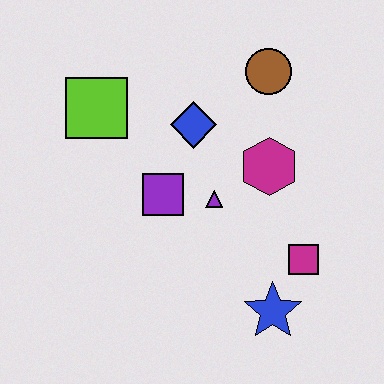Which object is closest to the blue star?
The magenta square is closest to the blue star.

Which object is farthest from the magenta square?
The lime square is farthest from the magenta square.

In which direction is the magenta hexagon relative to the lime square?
The magenta hexagon is to the right of the lime square.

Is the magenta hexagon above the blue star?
Yes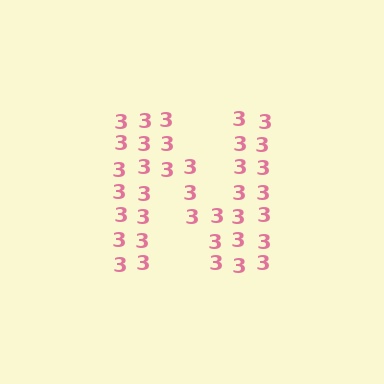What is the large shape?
The large shape is the letter N.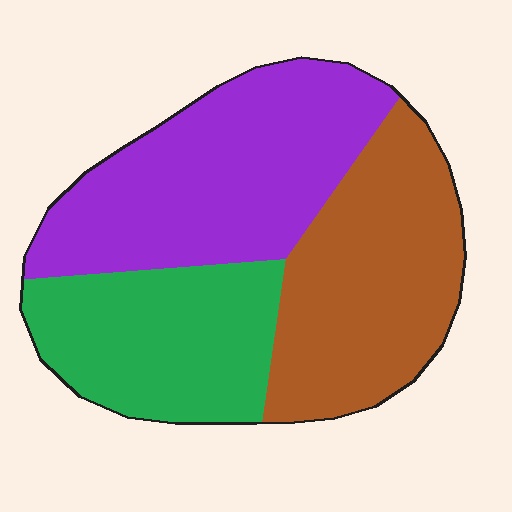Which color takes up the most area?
Purple, at roughly 40%.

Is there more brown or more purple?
Purple.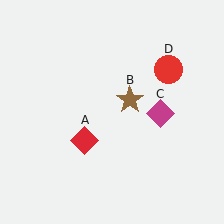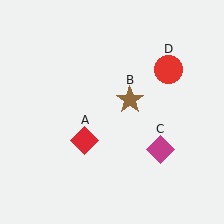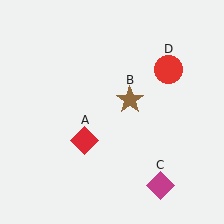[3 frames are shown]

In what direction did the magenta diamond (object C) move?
The magenta diamond (object C) moved down.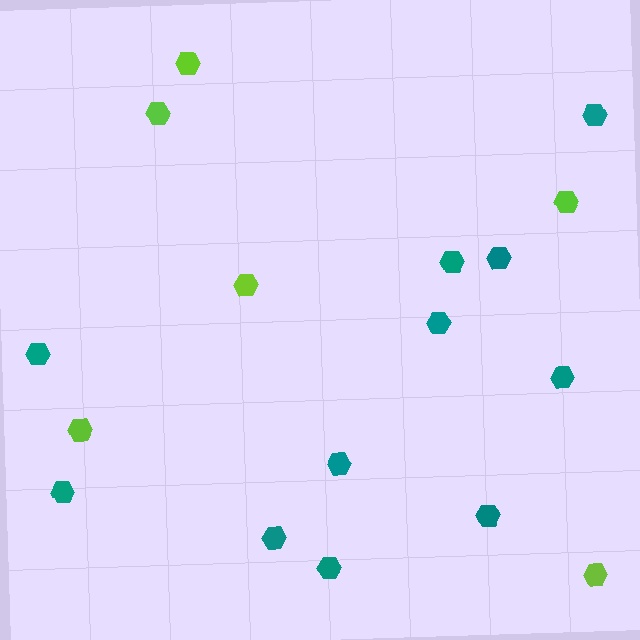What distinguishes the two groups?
There are 2 groups: one group of teal hexagons (11) and one group of lime hexagons (6).